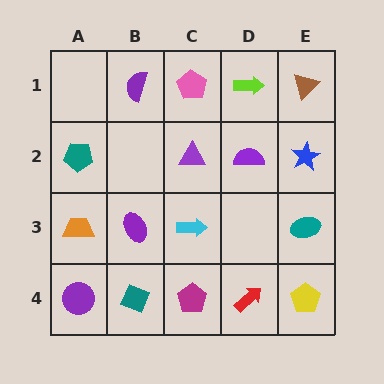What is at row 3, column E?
A teal ellipse.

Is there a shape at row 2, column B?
No, that cell is empty.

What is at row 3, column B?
A purple ellipse.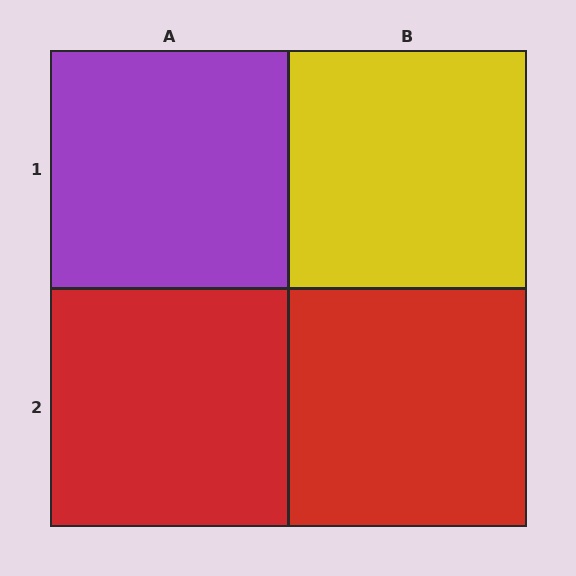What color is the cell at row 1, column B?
Yellow.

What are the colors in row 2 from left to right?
Red, red.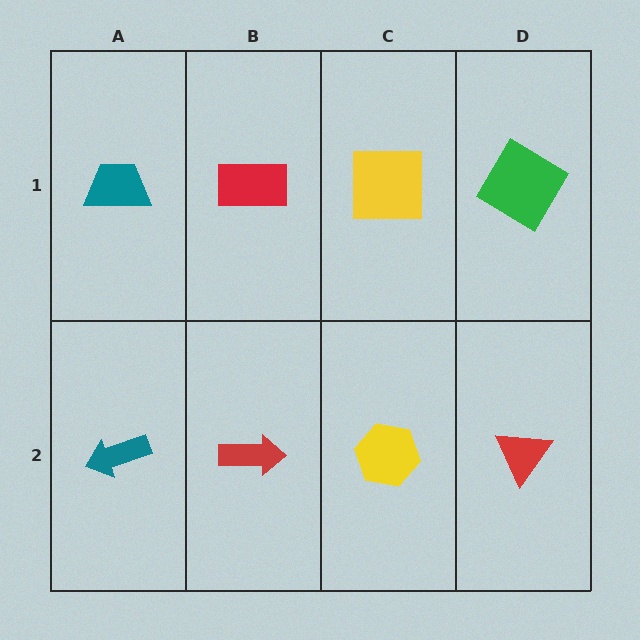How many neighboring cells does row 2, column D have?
2.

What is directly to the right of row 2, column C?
A red triangle.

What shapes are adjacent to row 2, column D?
A green diamond (row 1, column D), a yellow hexagon (row 2, column C).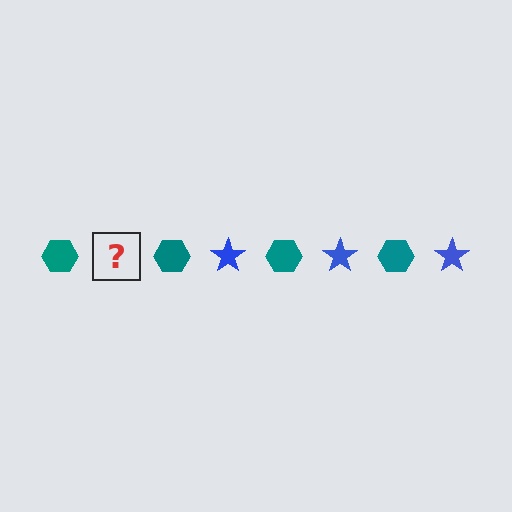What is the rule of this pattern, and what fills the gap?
The rule is that the pattern alternates between teal hexagon and blue star. The gap should be filled with a blue star.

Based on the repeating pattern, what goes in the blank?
The blank should be a blue star.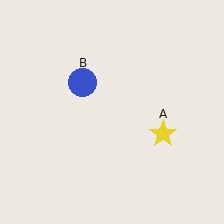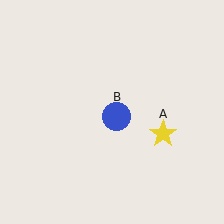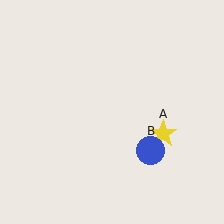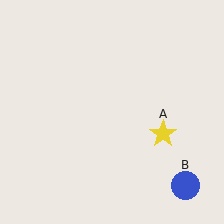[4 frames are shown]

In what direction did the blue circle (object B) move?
The blue circle (object B) moved down and to the right.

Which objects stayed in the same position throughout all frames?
Yellow star (object A) remained stationary.